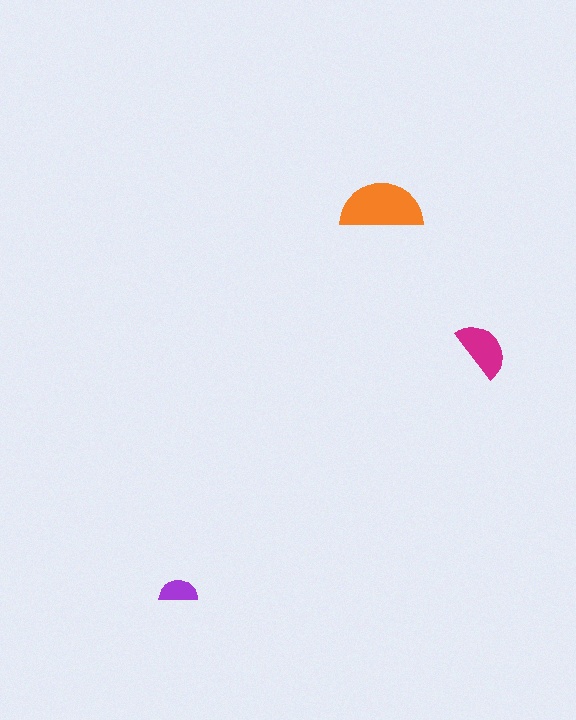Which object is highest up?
The orange semicircle is topmost.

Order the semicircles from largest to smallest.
the orange one, the magenta one, the purple one.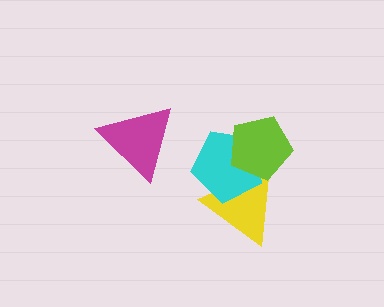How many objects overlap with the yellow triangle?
2 objects overlap with the yellow triangle.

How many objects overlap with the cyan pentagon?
2 objects overlap with the cyan pentagon.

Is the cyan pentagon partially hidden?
Yes, it is partially covered by another shape.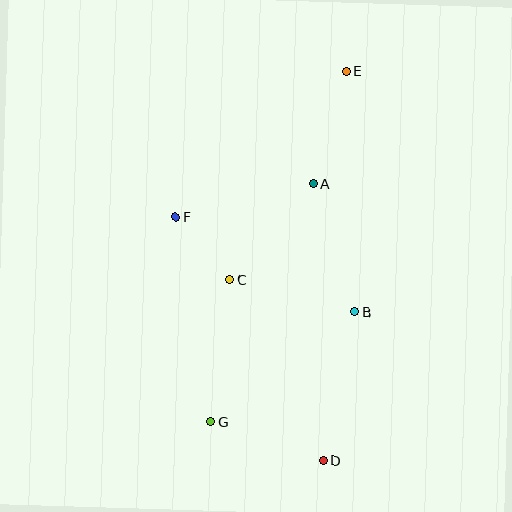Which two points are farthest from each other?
Points D and E are farthest from each other.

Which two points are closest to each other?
Points C and F are closest to each other.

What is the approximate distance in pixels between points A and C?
The distance between A and C is approximately 127 pixels.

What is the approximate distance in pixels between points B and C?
The distance between B and C is approximately 130 pixels.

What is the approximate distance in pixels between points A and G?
The distance between A and G is approximately 259 pixels.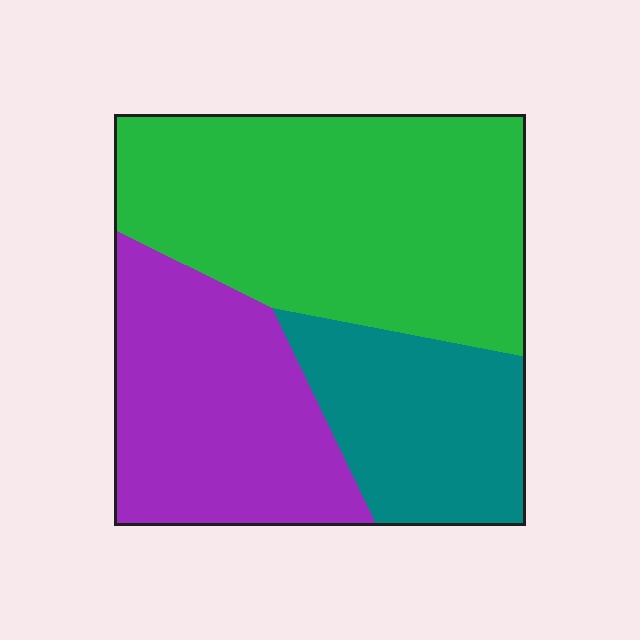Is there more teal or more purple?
Purple.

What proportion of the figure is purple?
Purple covers about 30% of the figure.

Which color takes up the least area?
Teal, at roughly 20%.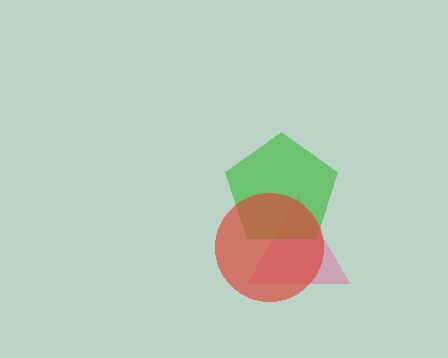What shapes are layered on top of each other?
The layered shapes are: a pink triangle, a green pentagon, a red circle.